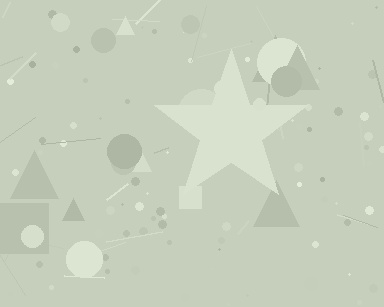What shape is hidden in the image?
A star is hidden in the image.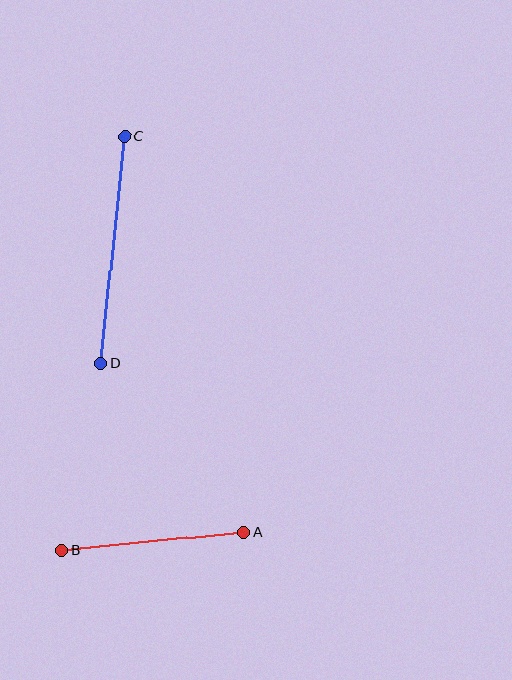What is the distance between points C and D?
The distance is approximately 228 pixels.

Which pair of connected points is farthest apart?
Points C and D are farthest apart.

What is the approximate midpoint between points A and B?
The midpoint is at approximately (153, 541) pixels.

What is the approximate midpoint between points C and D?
The midpoint is at approximately (113, 250) pixels.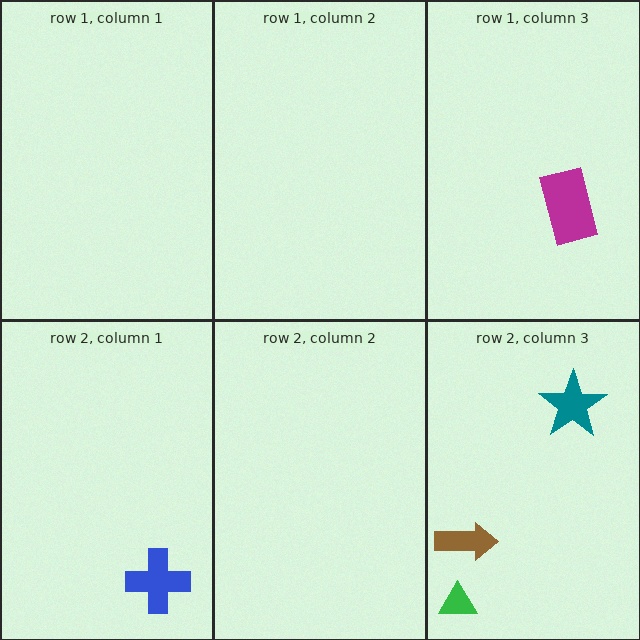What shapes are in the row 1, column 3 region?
The magenta rectangle.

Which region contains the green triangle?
The row 2, column 3 region.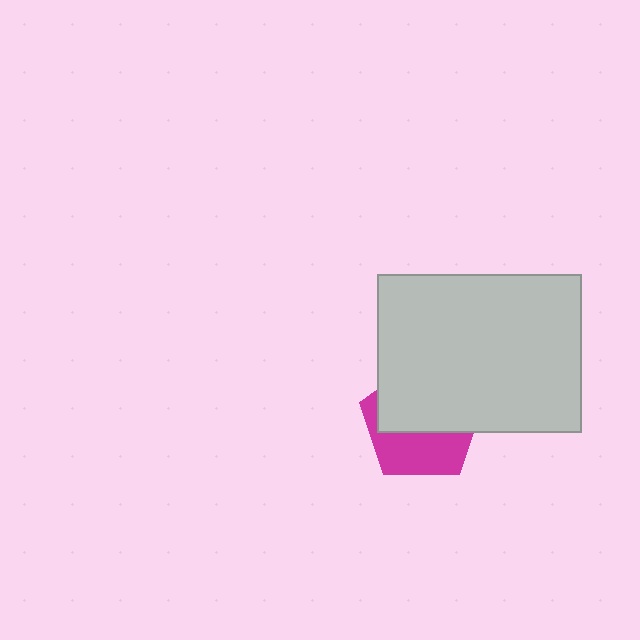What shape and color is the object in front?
The object in front is a light gray rectangle.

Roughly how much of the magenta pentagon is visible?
A small part of it is visible (roughly 43%).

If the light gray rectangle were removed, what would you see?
You would see the complete magenta pentagon.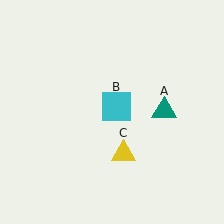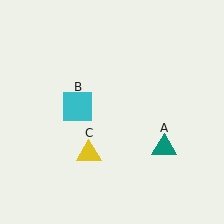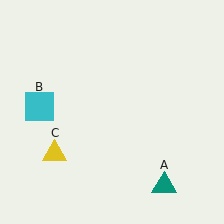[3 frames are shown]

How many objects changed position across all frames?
3 objects changed position: teal triangle (object A), cyan square (object B), yellow triangle (object C).